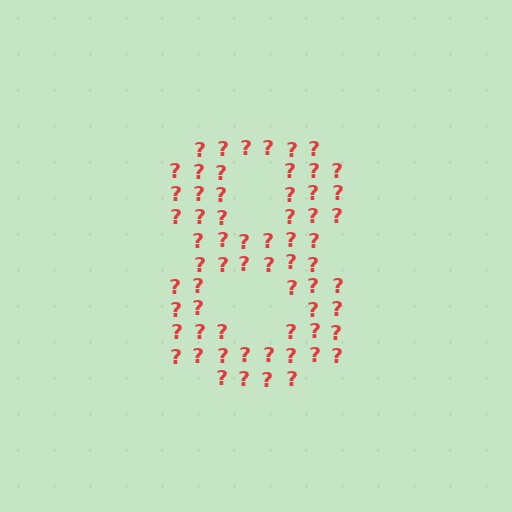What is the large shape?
The large shape is the digit 8.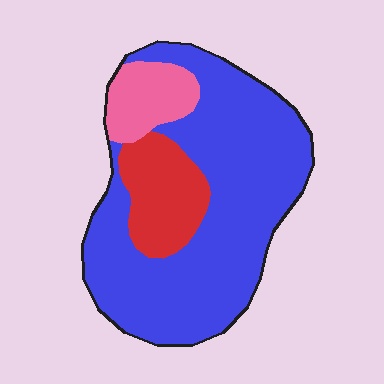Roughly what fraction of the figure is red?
Red covers about 15% of the figure.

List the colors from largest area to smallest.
From largest to smallest: blue, red, pink.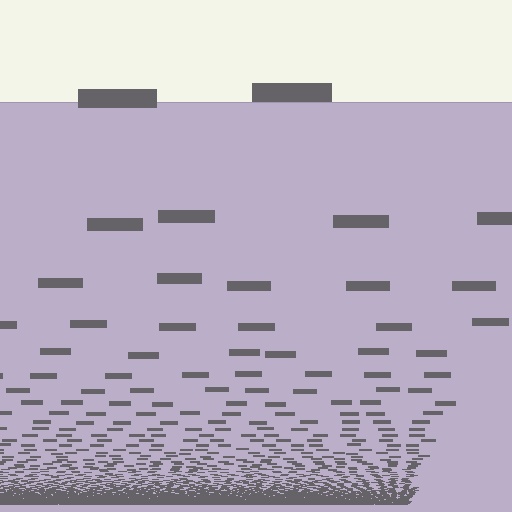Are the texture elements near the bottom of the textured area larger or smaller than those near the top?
Smaller. The gradient is inverted — elements near the bottom are smaller and denser.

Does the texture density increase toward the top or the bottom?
Density increases toward the bottom.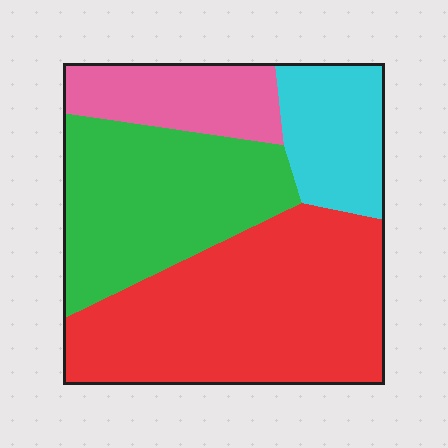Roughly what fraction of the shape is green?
Green takes up about one third (1/3) of the shape.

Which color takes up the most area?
Red, at roughly 40%.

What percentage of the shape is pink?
Pink covers around 15% of the shape.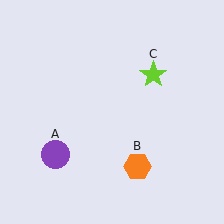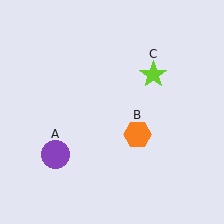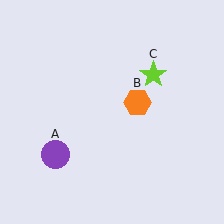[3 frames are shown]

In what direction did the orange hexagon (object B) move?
The orange hexagon (object B) moved up.